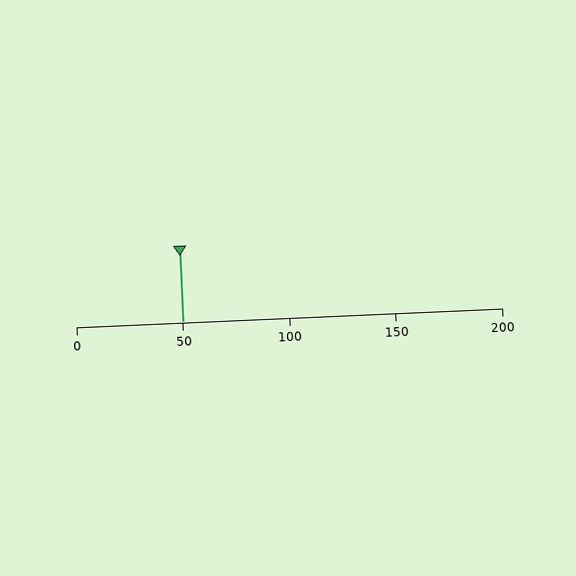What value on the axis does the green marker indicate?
The marker indicates approximately 50.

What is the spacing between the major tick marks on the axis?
The major ticks are spaced 50 apart.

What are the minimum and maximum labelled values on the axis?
The axis runs from 0 to 200.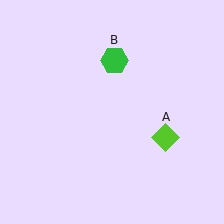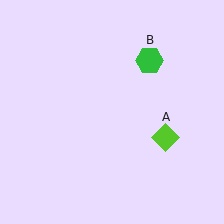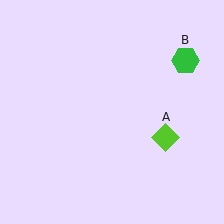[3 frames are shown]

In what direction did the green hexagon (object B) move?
The green hexagon (object B) moved right.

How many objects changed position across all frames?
1 object changed position: green hexagon (object B).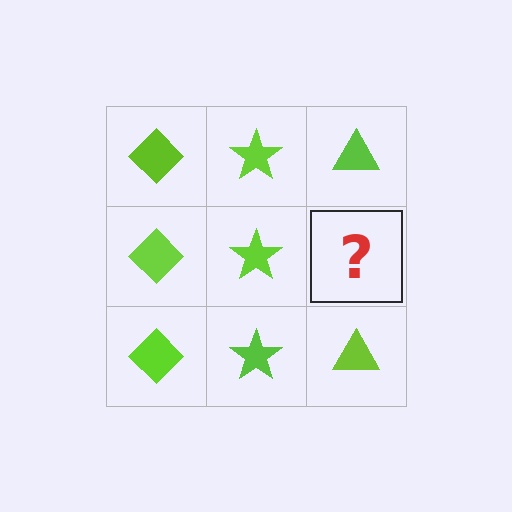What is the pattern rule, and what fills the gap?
The rule is that each column has a consistent shape. The gap should be filled with a lime triangle.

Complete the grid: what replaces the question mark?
The question mark should be replaced with a lime triangle.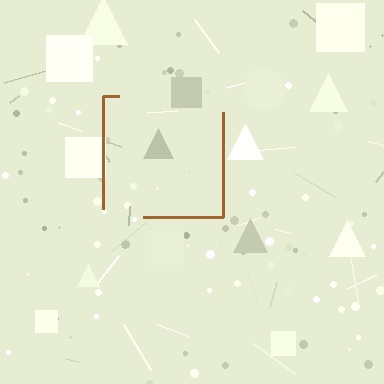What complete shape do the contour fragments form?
The contour fragments form a square.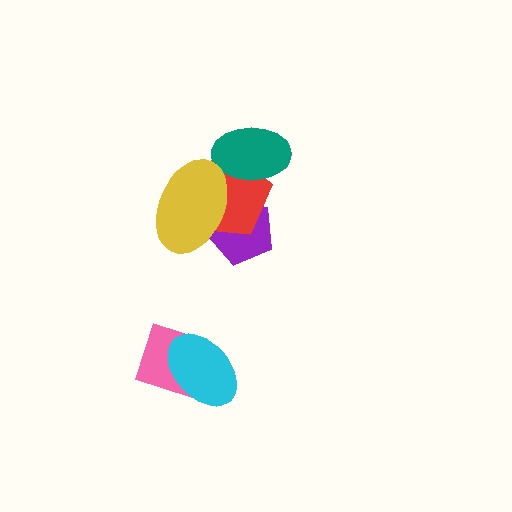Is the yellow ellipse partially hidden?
No, no other shape covers it.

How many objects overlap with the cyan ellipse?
1 object overlaps with the cyan ellipse.